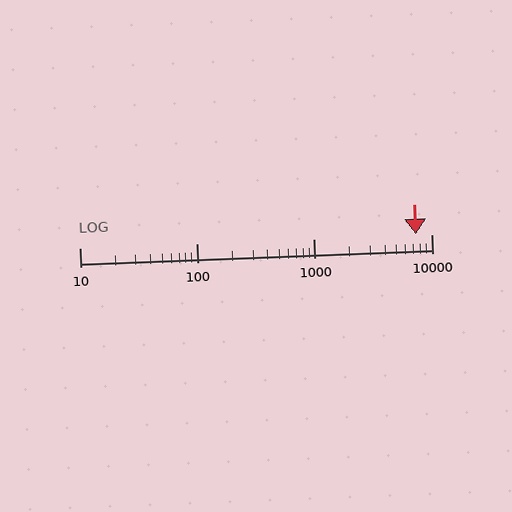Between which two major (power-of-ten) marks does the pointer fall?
The pointer is between 1000 and 10000.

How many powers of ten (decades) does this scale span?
The scale spans 3 decades, from 10 to 10000.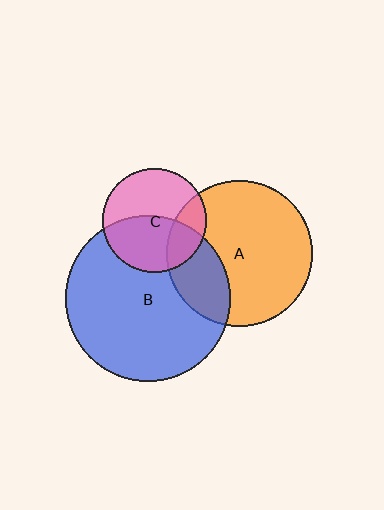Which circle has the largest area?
Circle B (blue).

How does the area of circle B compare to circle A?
Approximately 1.3 times.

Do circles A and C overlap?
Yes.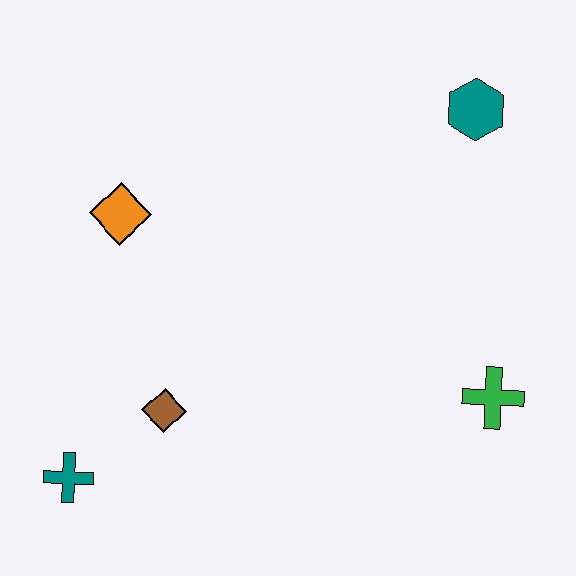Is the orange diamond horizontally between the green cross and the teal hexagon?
No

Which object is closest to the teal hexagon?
The green cross is closest to the teal hexagon.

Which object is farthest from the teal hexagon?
The teal cross is farthest from the teal hexagon.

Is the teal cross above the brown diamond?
No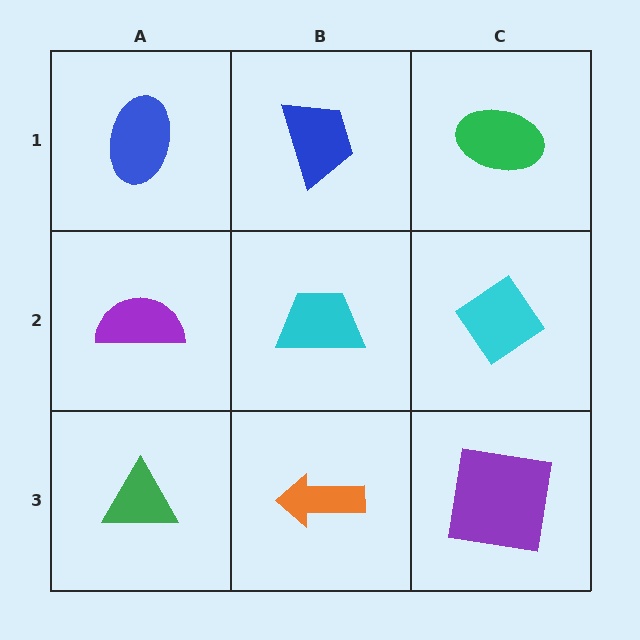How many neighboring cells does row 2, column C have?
3.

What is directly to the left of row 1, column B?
A blue ellipse.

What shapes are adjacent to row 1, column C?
A cyan diamond (row 2, column C), a blue trapezoid (row 1, column B).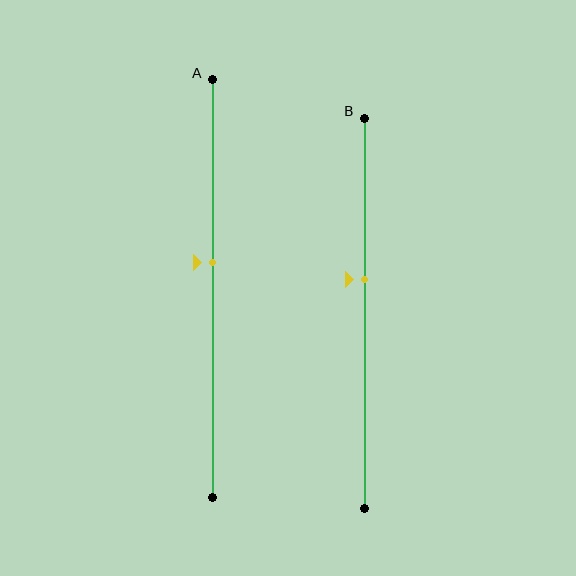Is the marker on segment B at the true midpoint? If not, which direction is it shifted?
No, the marker on segment B is shifted upward by about 9% of the segment length.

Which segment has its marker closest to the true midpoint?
Segment A has its marker closest to the true midpoint.